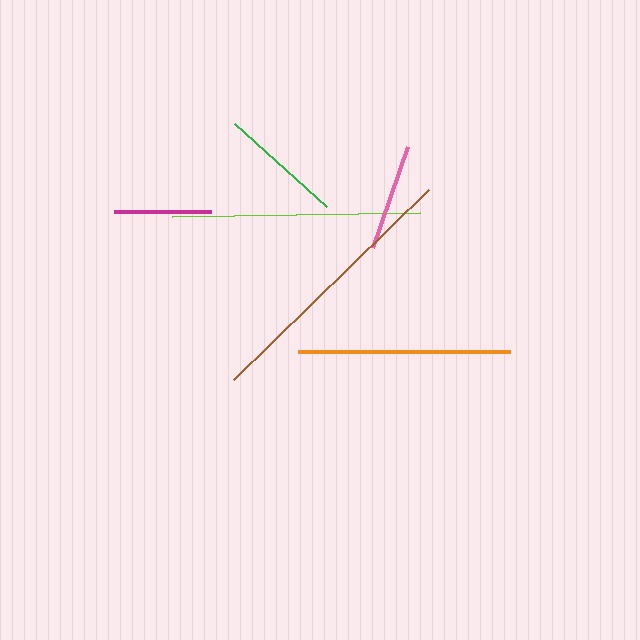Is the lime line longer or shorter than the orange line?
The lime line is longer than the orange line.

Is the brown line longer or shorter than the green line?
The brown line is longer than the green line.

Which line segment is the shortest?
The magenta line is the shortest at approximately 97 pixels.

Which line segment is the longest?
The brown line is the longest at approximately 273 pixels.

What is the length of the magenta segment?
The magenta segment is approximately 97 pixels long.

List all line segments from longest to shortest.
From longest to shortest: brown, lime, orange, green, pink, magenta.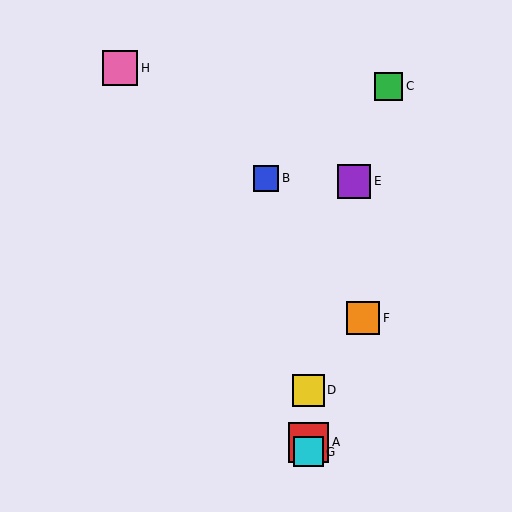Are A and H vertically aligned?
No, A is at x≈308 and H is at x≈120.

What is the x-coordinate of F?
Object F is at x≈363.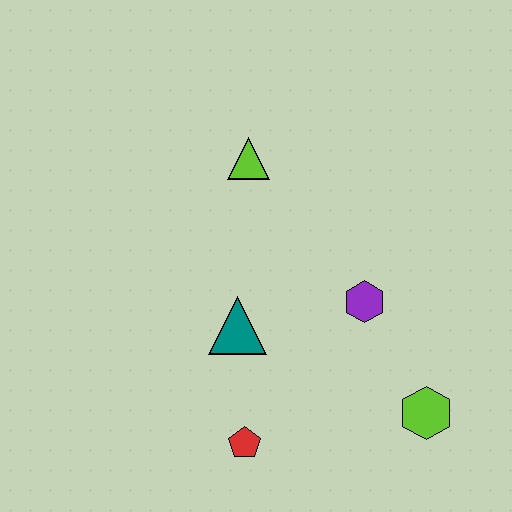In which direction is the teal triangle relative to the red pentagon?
The teal triangle is above the red pentagon.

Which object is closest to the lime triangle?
The teal triangle is closest to the lime triangle.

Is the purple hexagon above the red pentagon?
Yes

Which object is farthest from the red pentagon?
The lime triangle is farthest from the red pentagon.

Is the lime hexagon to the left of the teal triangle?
No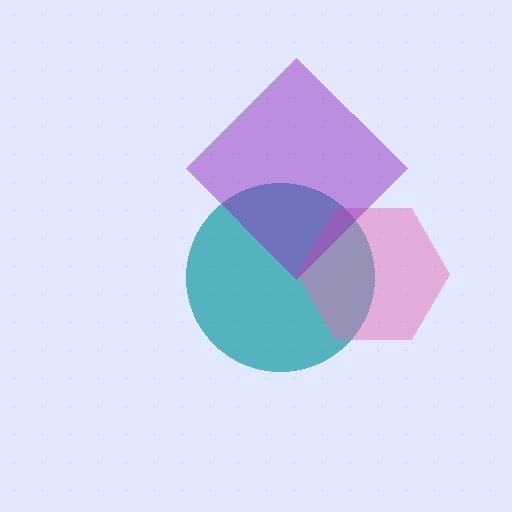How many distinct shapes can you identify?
There are 3 distinct shapes: a teal circle, a pink hexagon, a purple diamond.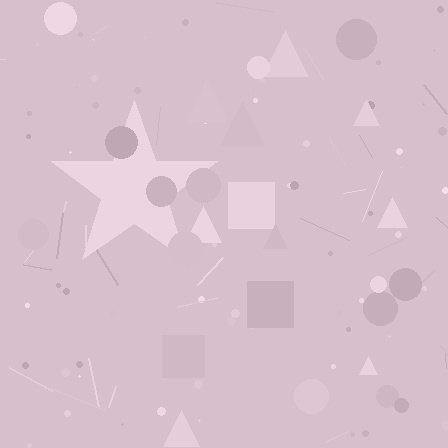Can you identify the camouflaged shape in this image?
The camouflaged shape is a star.